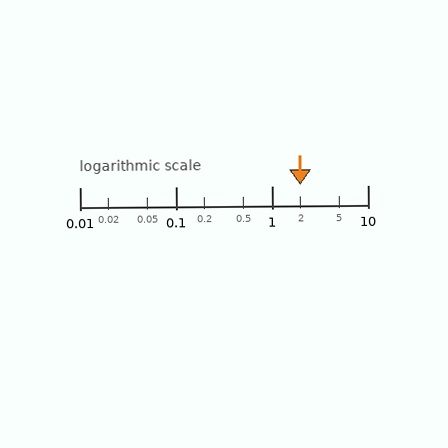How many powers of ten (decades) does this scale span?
The scale spans 3 decades, from 0.01 to 10.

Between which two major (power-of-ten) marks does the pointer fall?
The pointer is between 1 and 10.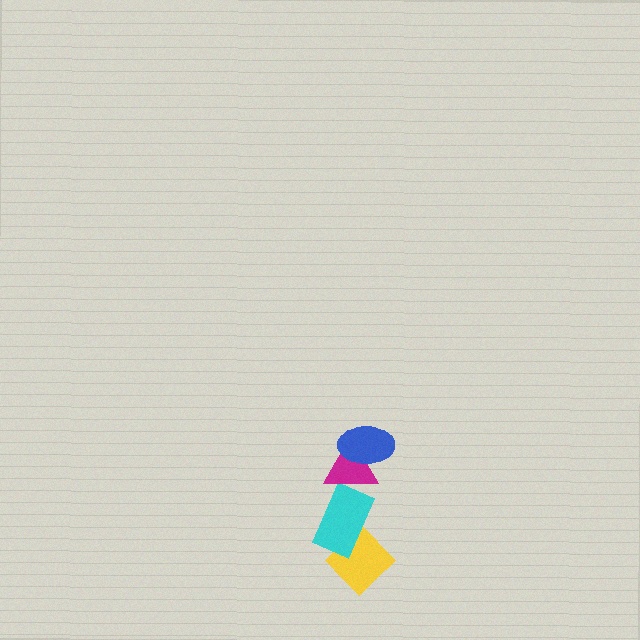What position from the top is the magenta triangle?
The magenta triangle is 2nd from the top.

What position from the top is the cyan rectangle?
The cyan rectangle is 3rd from the top.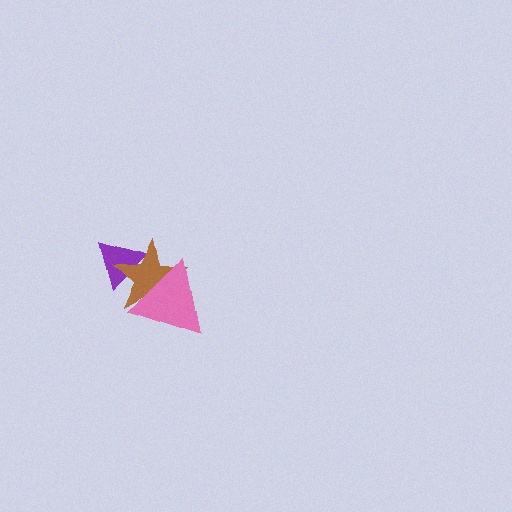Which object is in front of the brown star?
The pink triangle is in front of the brown star.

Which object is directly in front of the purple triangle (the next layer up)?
The brown star is directly in front of the purple triangle.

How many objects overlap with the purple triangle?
2 objects overlap with the purple triangle.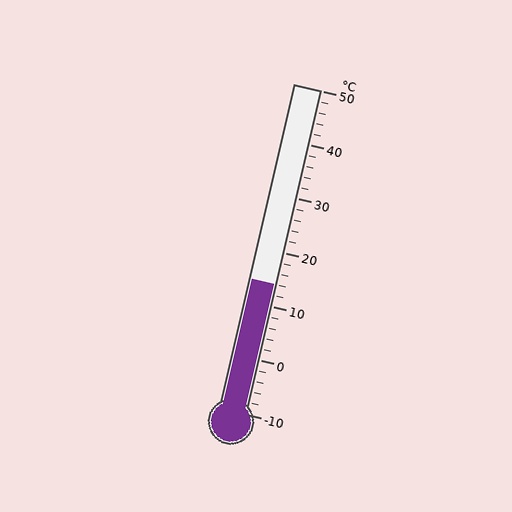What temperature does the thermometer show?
The thermometer shows approximately 14°C.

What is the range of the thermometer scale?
The thermometer scale ranges from -10°C to 50°C.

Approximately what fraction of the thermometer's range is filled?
The thermometer is filled to approximately 40% of its range.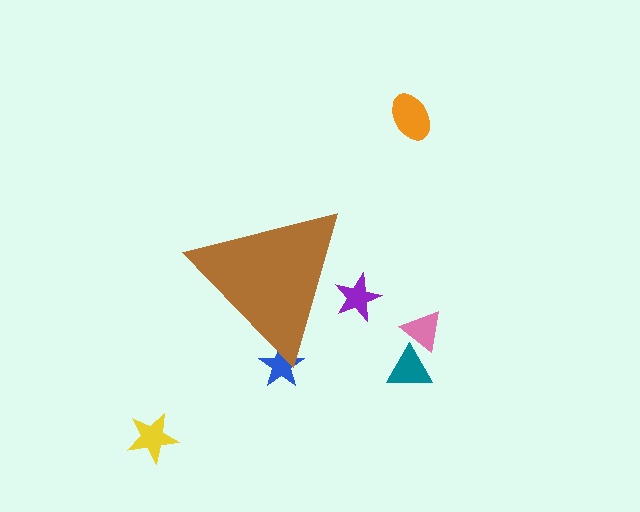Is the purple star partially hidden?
Yes, the purple star is partially hidden behind the brown triangle.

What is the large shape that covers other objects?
A brown triangle.